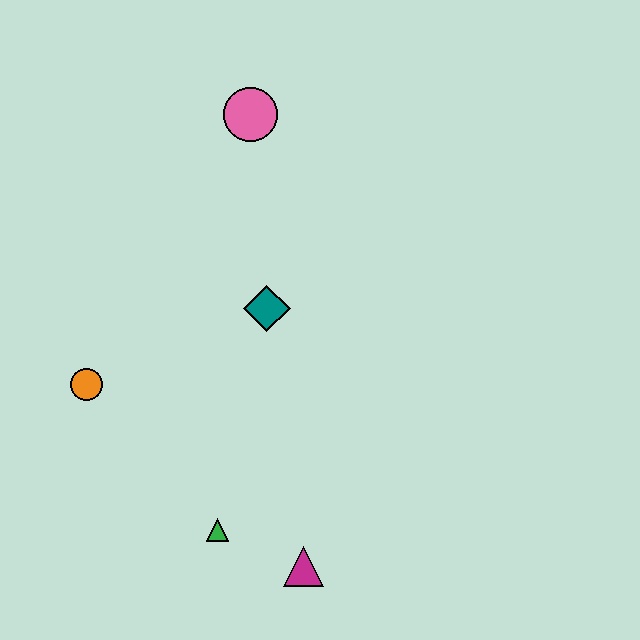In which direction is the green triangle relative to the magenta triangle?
The green triangle is to the left of the magenta triangle.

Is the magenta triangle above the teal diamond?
No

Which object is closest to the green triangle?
The magenta triangle is closest to the green triangle.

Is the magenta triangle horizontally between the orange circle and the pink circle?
No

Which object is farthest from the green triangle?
The pink circle is farthest from the green triangle.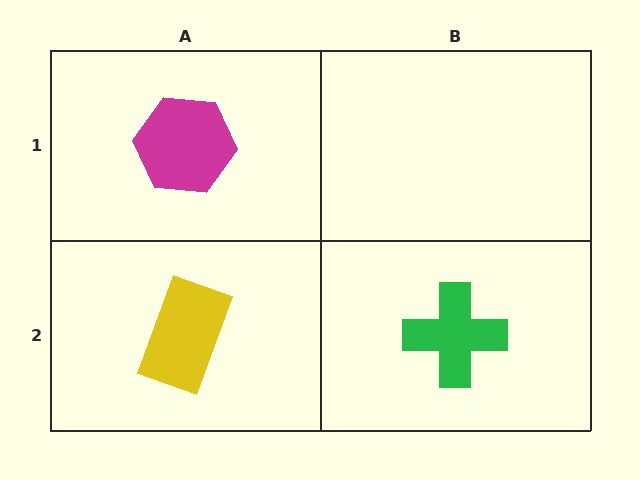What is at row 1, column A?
A magenta hexagon.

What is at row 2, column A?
A yellow rectangle.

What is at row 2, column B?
A green cross.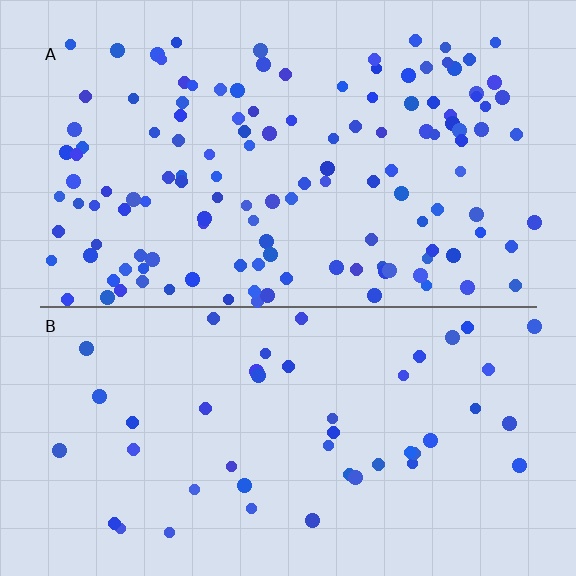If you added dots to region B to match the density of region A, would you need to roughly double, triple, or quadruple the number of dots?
Approximately triple.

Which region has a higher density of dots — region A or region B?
A (the top).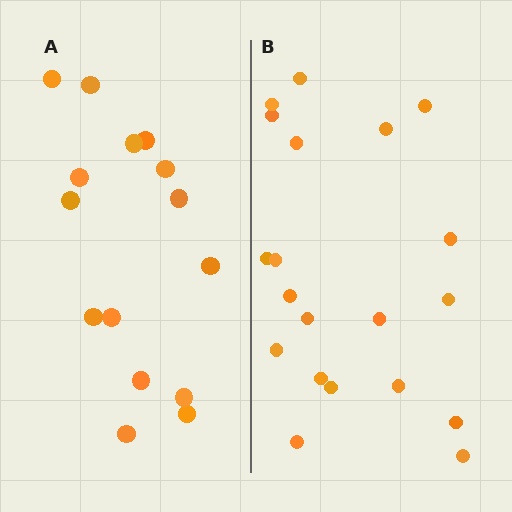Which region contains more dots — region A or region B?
Region B (the right region) has more dots.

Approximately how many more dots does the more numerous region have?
Region B has about 5 more dots than region A.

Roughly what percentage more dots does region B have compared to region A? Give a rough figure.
About 35% more.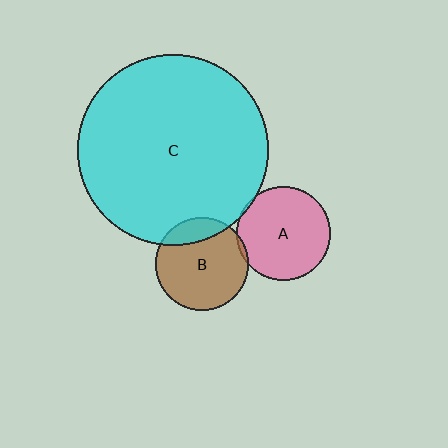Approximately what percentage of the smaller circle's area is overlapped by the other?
Approximately 15%.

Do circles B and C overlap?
Yes.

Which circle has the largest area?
Circle C (cyan).